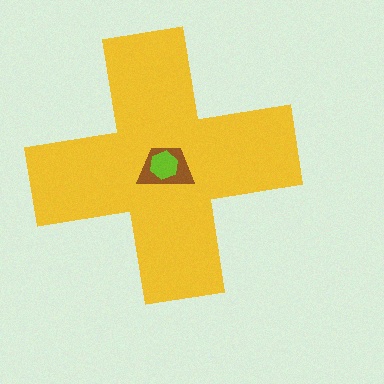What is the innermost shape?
The lime hexagon.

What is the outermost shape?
The yellow cross.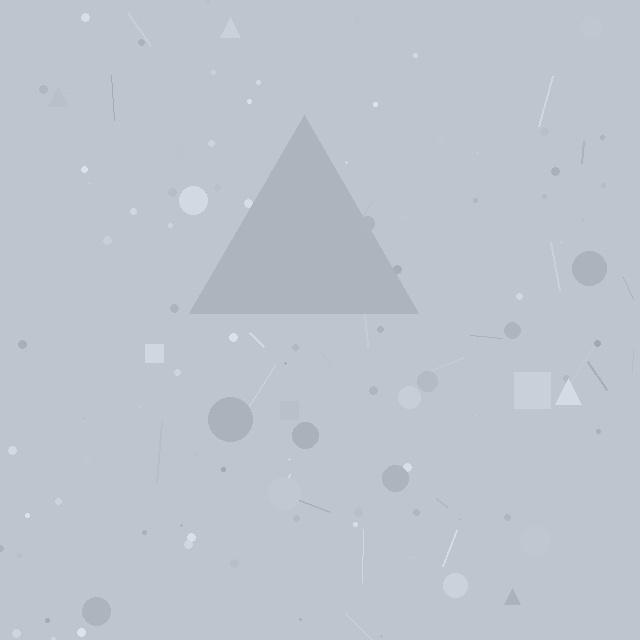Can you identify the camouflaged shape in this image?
The camouflaged shape is a triangle.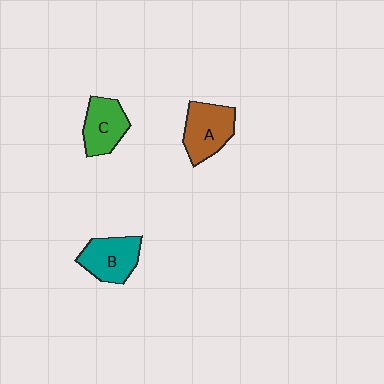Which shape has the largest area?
Shape A (brown).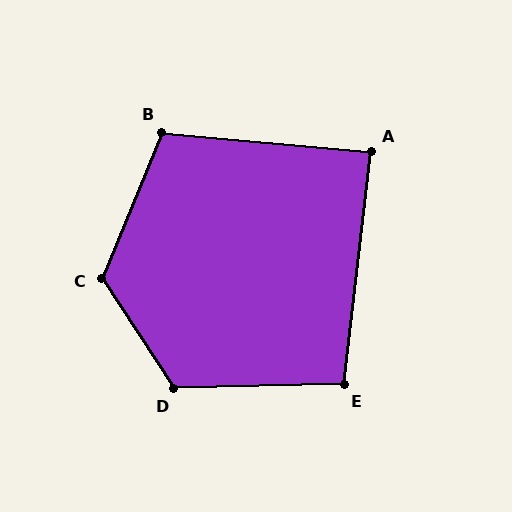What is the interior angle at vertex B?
Approximately 107 degrees (obtuse).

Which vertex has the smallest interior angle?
A, at approximately 89 degrees.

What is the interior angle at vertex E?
Approximately 98 degrees (obtuse).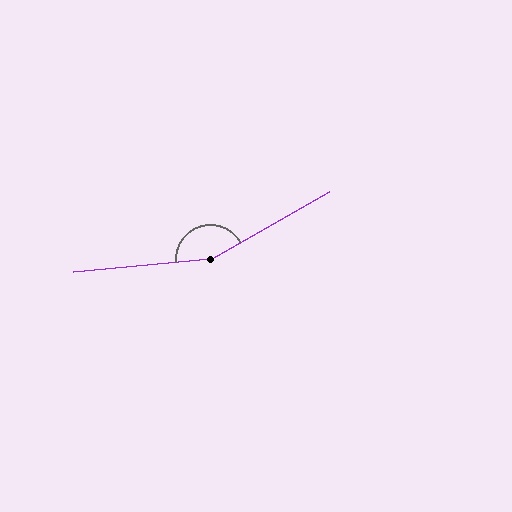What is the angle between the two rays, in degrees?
Approximately 156 degrees.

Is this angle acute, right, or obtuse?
It is obtuse.